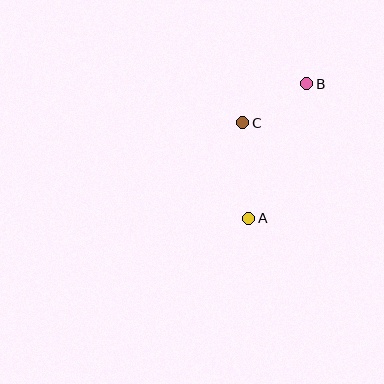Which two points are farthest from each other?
Points A and B are farthest from each other.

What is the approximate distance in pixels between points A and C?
The distance between A and C is approximately 96 pixels.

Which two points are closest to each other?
Points B and C are closest to each other.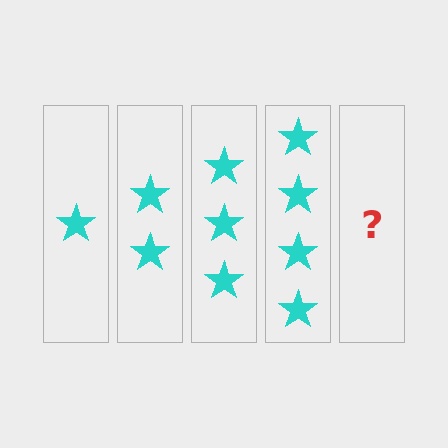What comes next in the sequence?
The next element should be 5 stars.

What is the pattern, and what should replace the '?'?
The pattern is that each step adds one more star. The '?' should be 5 stars.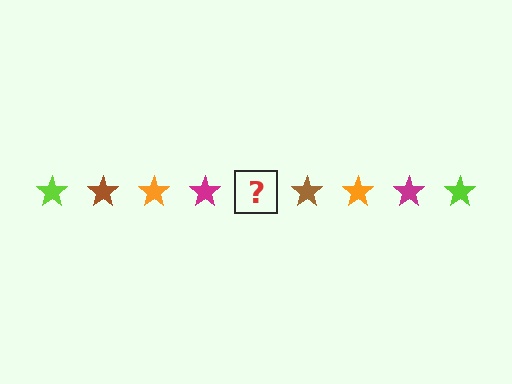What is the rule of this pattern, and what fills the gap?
The rule is that the pattern cycles through lime, brown, orange, magenta stars. The gap should be filled with a lime star.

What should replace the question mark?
The question mark should be replaced with a lime star.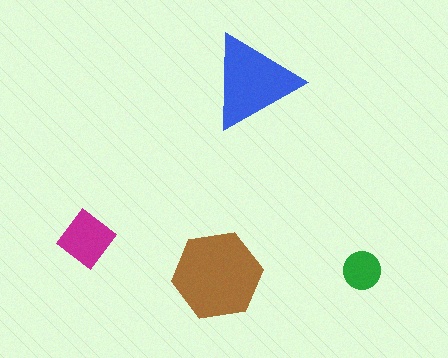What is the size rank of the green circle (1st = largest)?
4th.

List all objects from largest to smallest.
The brown hexagon, the blue triangle, the magenta diamond, the green circle.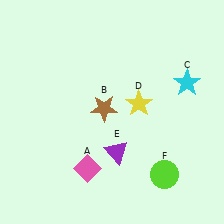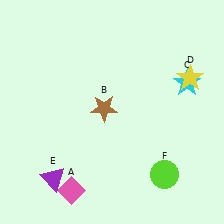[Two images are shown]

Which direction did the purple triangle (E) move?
The purple triangle (E) moved left.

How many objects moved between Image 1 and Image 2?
3 objects moved between the two images.